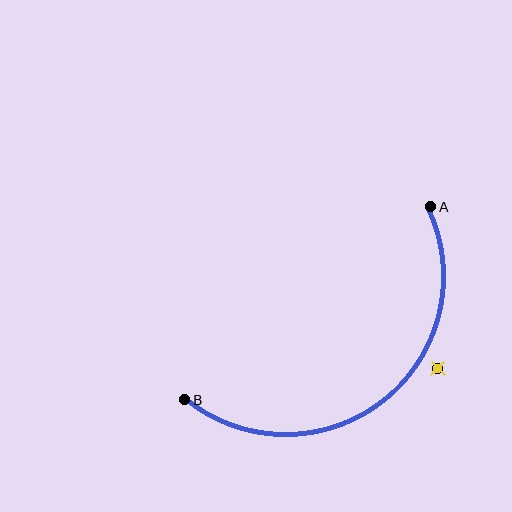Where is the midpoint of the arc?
The arc midpoint is the point on the curve farthest from the straight line joining A and B. It sits below and to the right of that line.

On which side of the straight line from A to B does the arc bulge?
The arc bulges below and to the right of the straight line connecting A and B.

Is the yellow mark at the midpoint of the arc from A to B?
No — the yellow mark does not lie on the arc at all. It sits slightly outside the curve.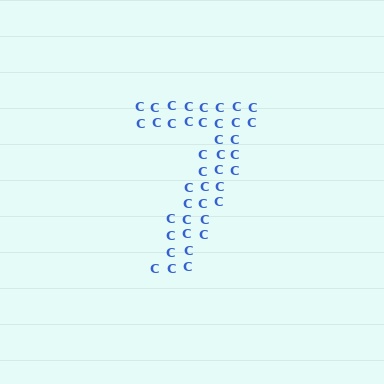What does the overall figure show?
The overall figure shows the digit 7.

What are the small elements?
The small elements are letter C's.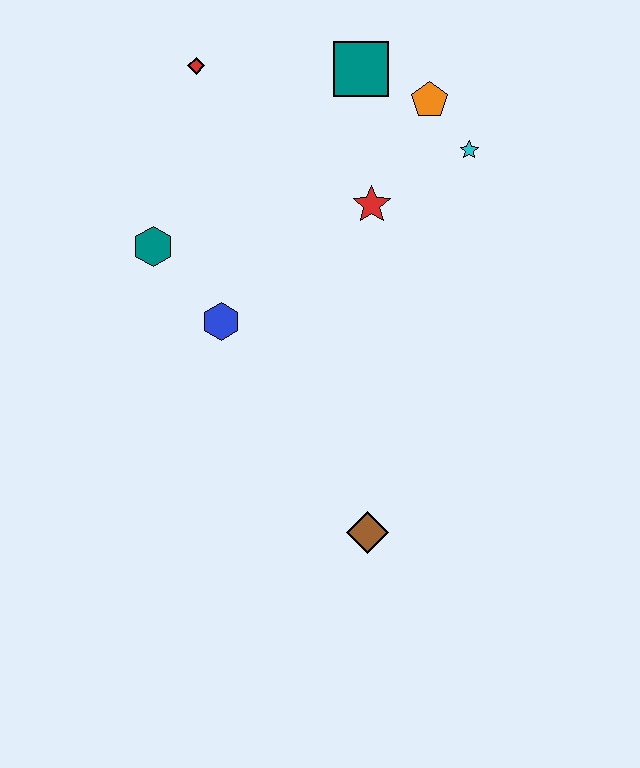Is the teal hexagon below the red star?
Yes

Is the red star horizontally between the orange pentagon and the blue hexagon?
Yes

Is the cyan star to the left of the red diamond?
No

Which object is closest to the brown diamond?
The blue hexagon is closest to the brown diamond.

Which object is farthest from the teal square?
The brown diamond is farthest from the teal square.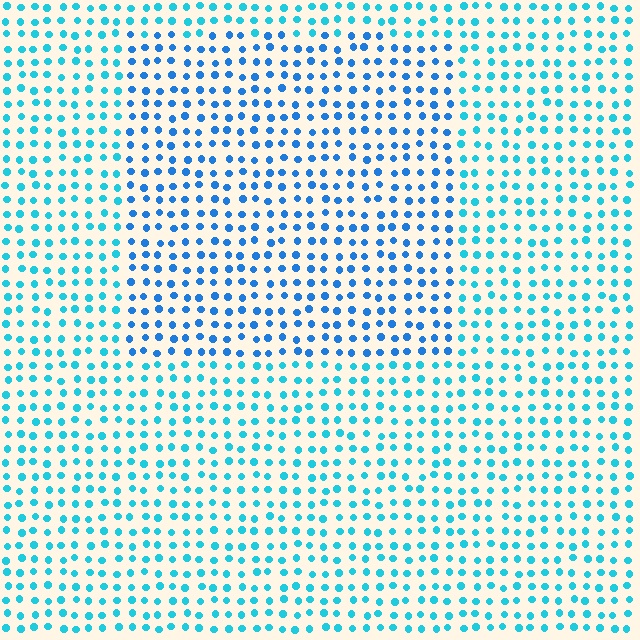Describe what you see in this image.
The image is filled with small cyan elements in a uniform arrangement. A rectangle-shaped region is visible where the elements are tinted to a slightly different hue, forming a subtle color boundary.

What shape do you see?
I see a rectangle.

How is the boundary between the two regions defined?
The boundary is defined purely by a slight shift in hue (about 25 degrees). Spacing, size, and orientation are identical on both sides.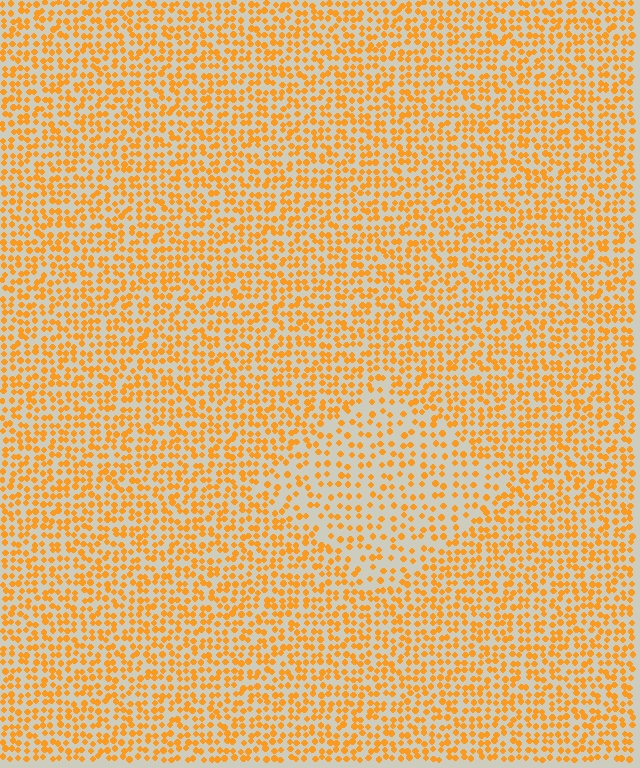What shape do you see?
I see a diamond.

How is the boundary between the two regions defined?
The boundary is defined by a change in element density (approximately 1.7x ratio). All elements are the same color, size, and shape.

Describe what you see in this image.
The image contains small orange elements arranged at two different densities. A diamond-shaped region is visible where the elements are less densely packed than the surrounding area.